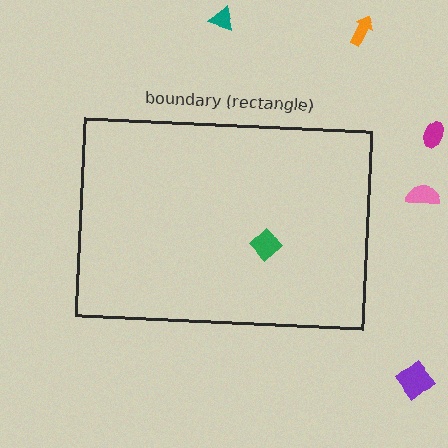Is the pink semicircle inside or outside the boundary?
Outside.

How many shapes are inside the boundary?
1 inside, 5 outside.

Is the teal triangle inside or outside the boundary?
Outside.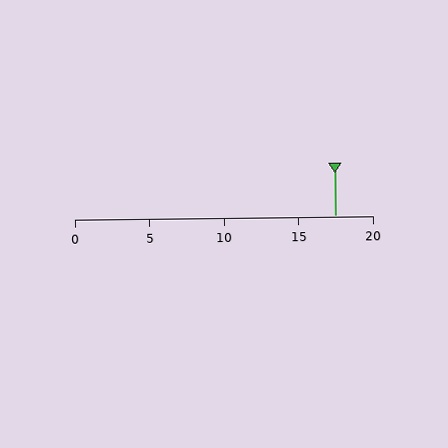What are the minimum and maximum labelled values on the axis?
The axis runs from 0 to 20.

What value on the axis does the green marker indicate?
The marker indicates approximately 17.5.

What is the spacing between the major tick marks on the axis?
The major ticks are spaced 5 apart.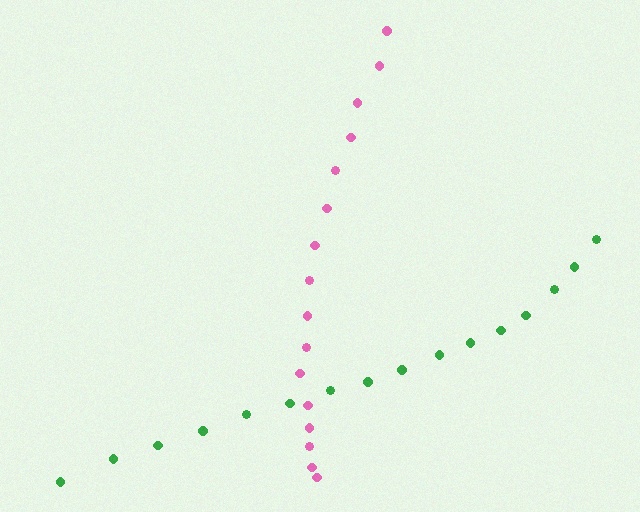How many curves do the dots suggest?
There are 2 distinct paths.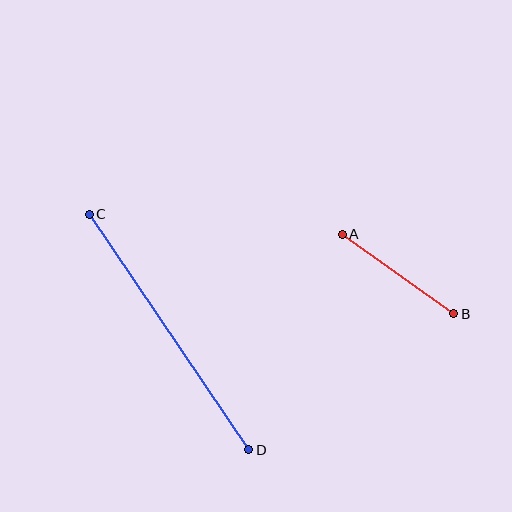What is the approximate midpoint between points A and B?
The midpoint is at approximately (398, 274) pixels.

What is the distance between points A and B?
The distance is approximately 137 pixels.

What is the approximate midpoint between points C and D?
The midpoint is at approximately (169, 332) pixels.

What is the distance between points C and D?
The distance is approximately 285 pixels.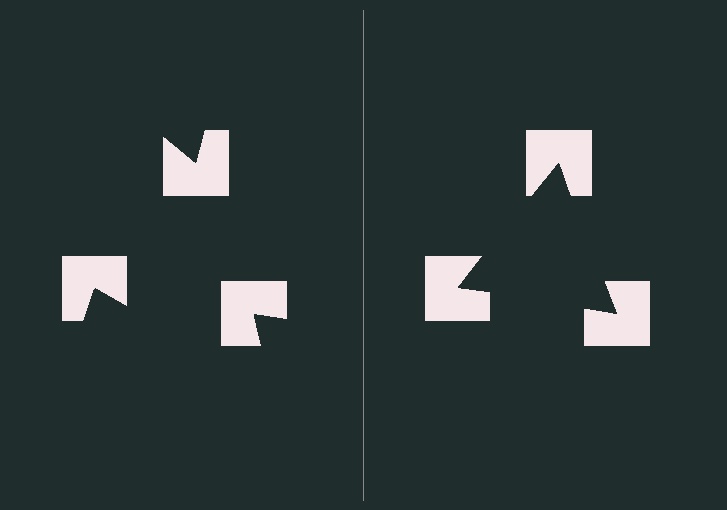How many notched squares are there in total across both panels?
6 — 3 on each side.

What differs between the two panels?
The notched squares are positioned identically on both sides; only the wedge orientations differ. On the right they align to a triangle; on the left they are misaligned.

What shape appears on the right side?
An illusory triangle.